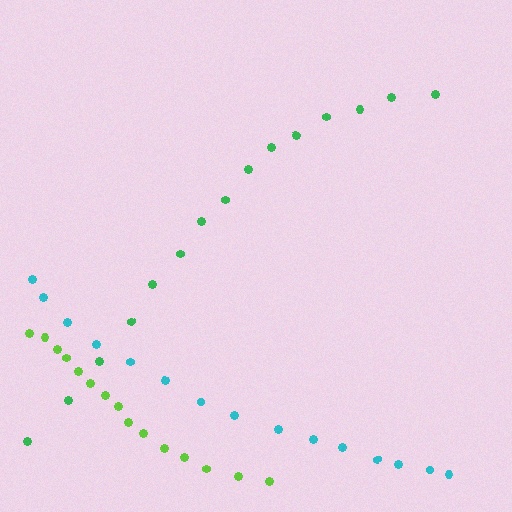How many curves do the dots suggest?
There are 3 distinct paths.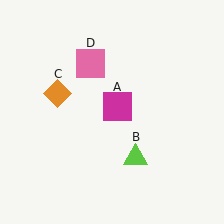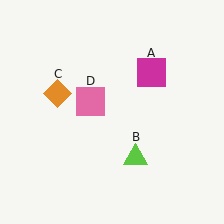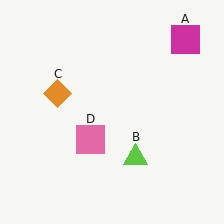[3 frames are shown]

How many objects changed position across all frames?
2 objects changed position: magenta square (object A), pink square (object D).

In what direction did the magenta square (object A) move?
The magenta square (object A) moved up and to the right.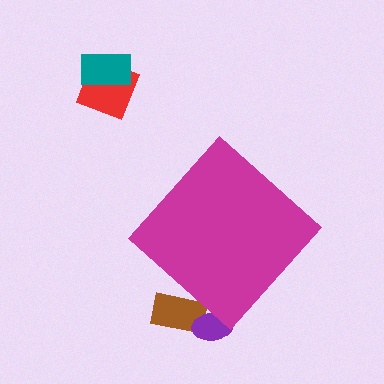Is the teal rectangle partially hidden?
No, the teal rectangle is fully visible.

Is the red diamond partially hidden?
No, the red diamond is fully visible.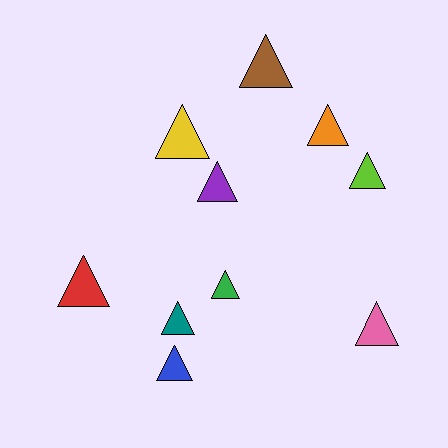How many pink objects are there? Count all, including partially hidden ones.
There is 1 pink object.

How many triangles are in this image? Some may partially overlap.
There are 10 triangles.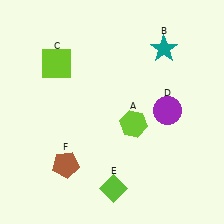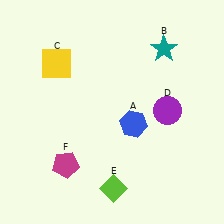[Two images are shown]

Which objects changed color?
A changed from lime to blue. C changed from lime to yellow. F changed from brown to magenta.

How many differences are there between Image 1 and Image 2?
There are 3 differences between the two images.